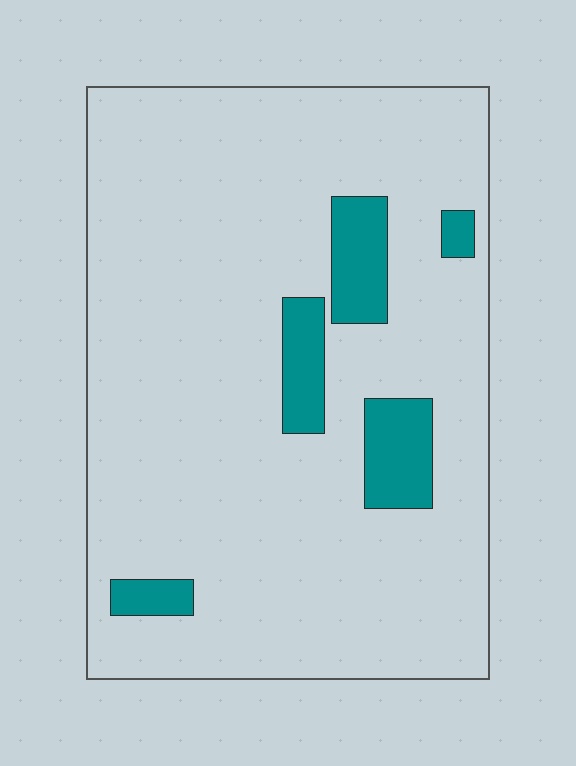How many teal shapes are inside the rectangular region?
5.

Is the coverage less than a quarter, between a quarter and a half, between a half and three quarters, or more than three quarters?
Less than a quarter.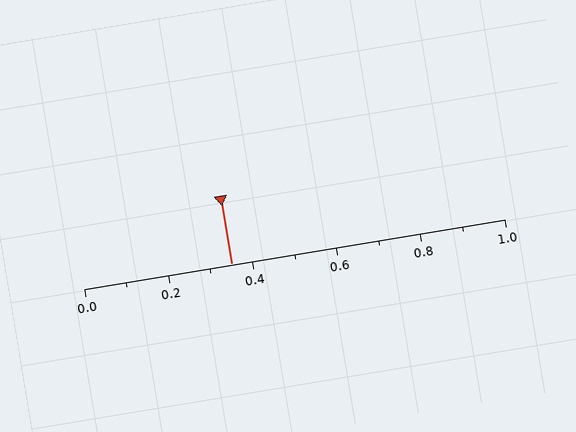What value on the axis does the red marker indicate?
The marker indicates approximately 0.35.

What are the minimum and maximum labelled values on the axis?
The axis runs from 0.0 to 1.0.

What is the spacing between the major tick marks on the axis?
The major ticks are spaced 0.2 apart.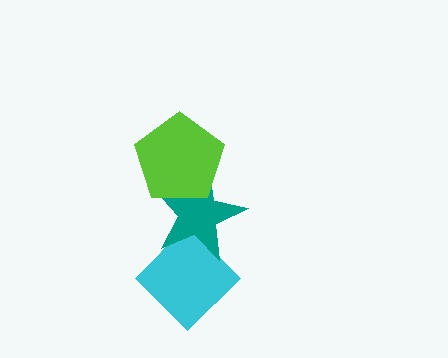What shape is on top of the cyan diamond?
The teal star is on top of the cyan diamond.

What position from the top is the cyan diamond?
The cyan diamond is 3rd from the top.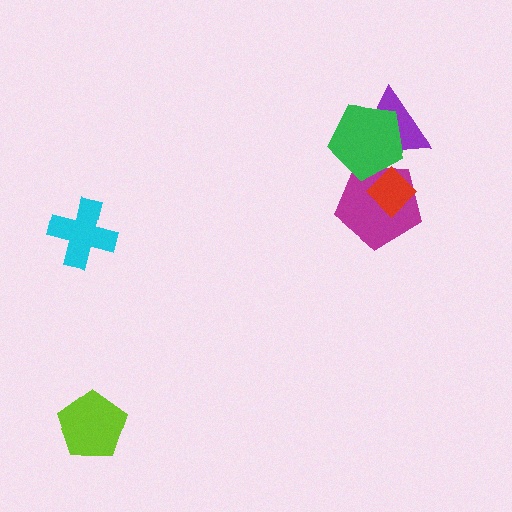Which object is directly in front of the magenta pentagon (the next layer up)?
The red diamond is directly in front of the magenta pentagon.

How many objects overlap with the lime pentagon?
0 objects overlap with the lime pentagon.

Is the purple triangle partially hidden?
Yes, it is partially covered by another shape.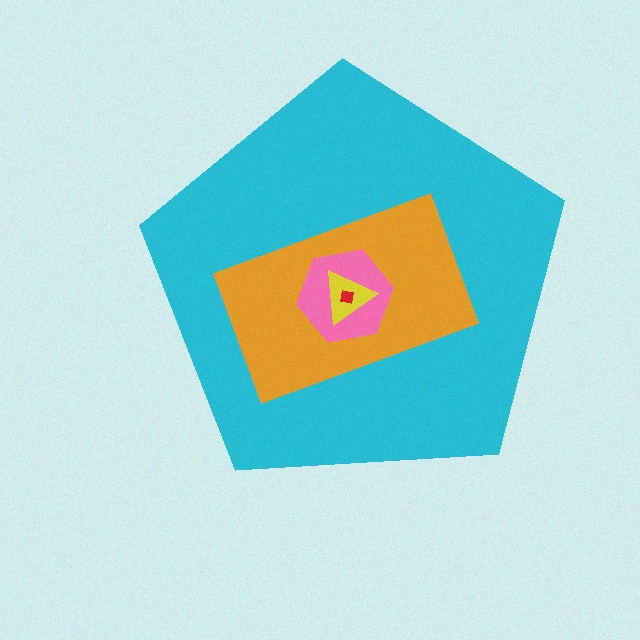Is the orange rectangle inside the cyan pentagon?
Yes.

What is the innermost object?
The red square.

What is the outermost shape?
The cyan pentagon.